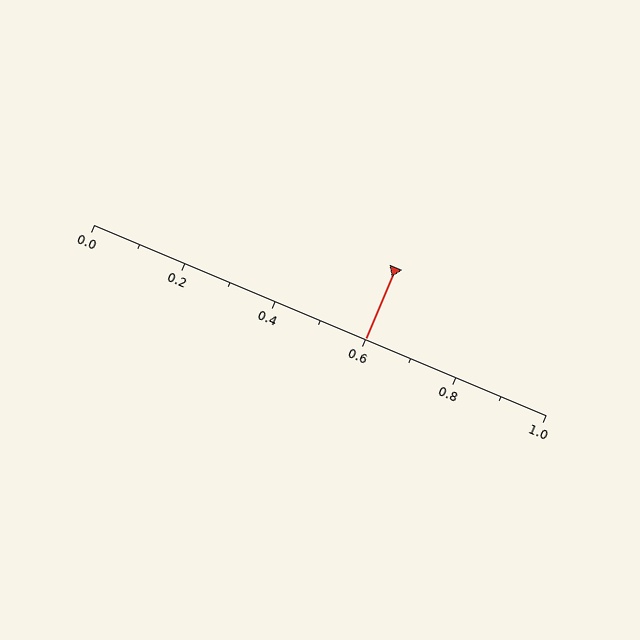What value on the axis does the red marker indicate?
The marker indicates approximately 0.6.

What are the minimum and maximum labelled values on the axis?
The axis runs from 0.0 to 1.0.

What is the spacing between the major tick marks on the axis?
The major ticks are spaced 0.2 apart.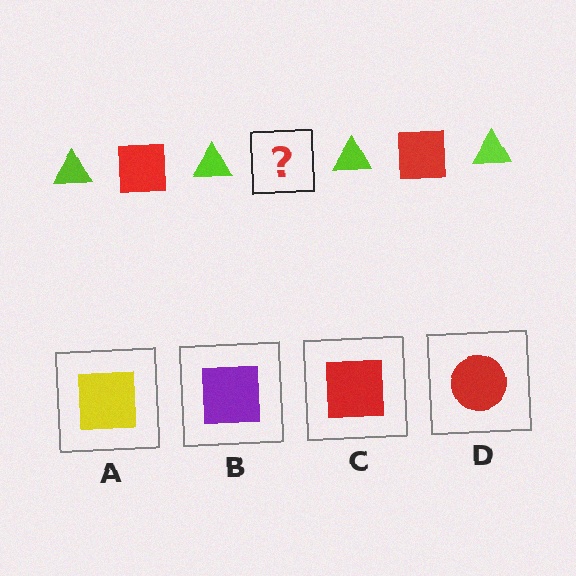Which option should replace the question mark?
Option C.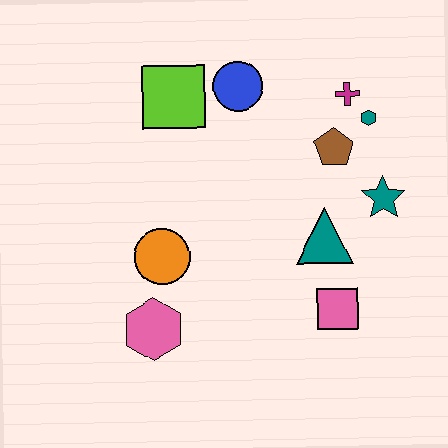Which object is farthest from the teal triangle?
The lime square is farthest from the teal triangle.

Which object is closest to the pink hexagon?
The orange circle is closest to the pink hexagon.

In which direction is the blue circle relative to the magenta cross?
The blue circle is to the left of the magenta cross.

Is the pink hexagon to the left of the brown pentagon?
Yes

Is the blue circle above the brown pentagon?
Yes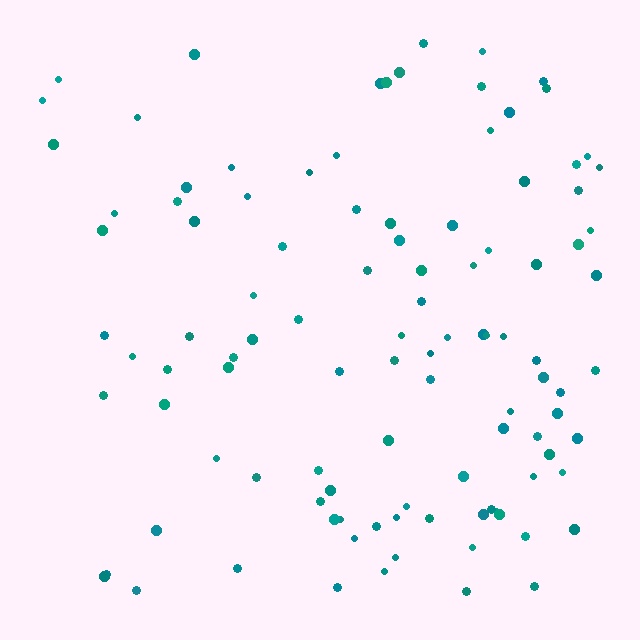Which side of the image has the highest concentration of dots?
The right.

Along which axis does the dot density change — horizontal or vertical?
Horizontal.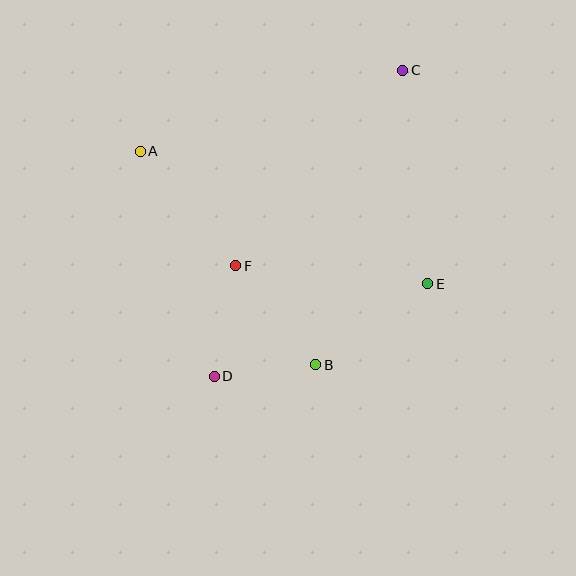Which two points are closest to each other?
Points B and D are closest to each other.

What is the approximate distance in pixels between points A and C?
The distance between A and C is approximately 275 pixels.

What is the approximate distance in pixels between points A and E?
The distance between A and E is approximately 317 pixels.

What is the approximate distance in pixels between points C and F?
The distance between C and F is approximately 257 pixels.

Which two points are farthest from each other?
Points C and D are farthest from each other.